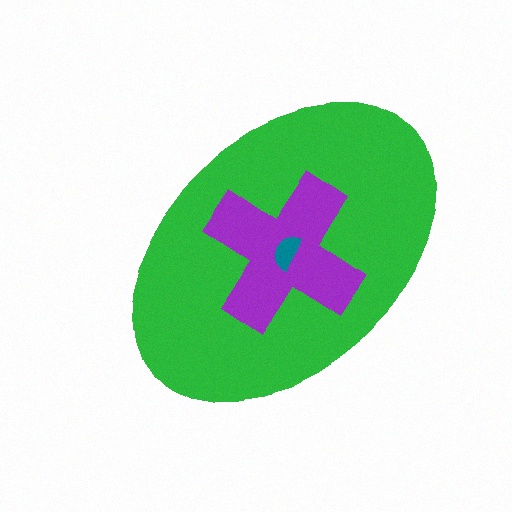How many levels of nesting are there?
3.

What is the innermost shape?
The teal semicircle.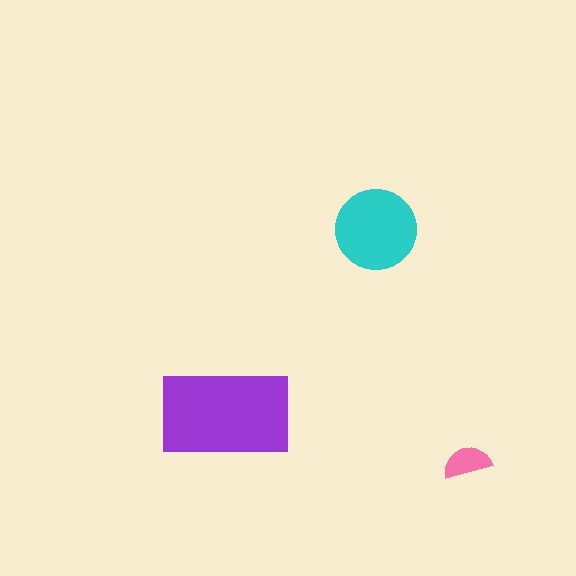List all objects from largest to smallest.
The purple rectangle, the cyan circle, the pink semicircle.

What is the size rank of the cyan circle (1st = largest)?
2nd.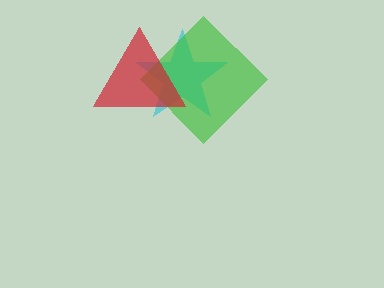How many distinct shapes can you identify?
There are 3 distinct shapes: a cyan star, a green diamond, a red triangle.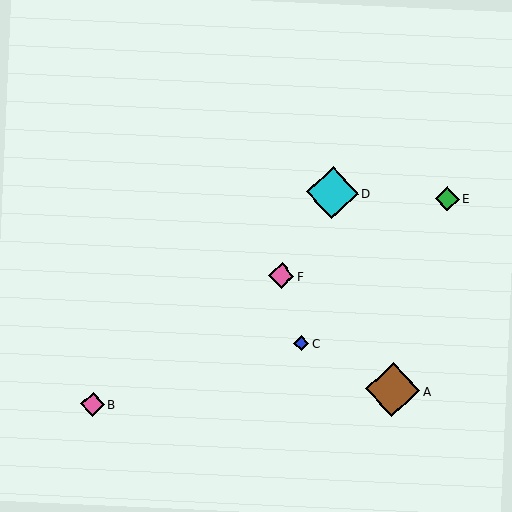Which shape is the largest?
The brown diamond (labeled A) is the largest.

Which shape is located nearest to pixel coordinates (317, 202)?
The cyan diamond (labeled D) at (332, 193) is nearest to that location.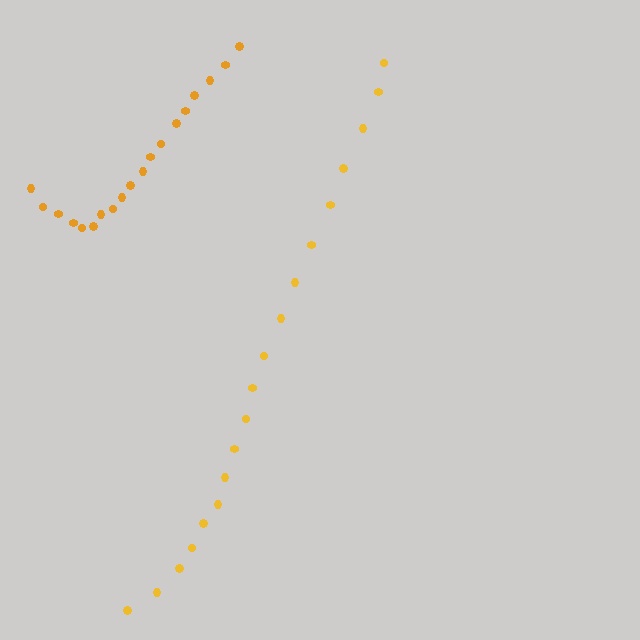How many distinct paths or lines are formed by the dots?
There are 2 distinct paths.